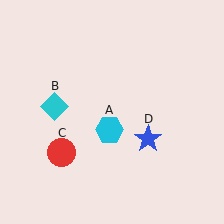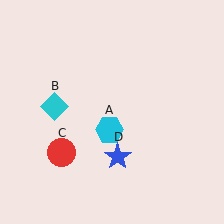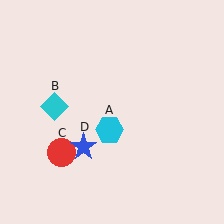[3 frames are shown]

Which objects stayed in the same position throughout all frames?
Cyan hexagon (object A) and cyan diamond (object B) and red circle (object C) remained stationary.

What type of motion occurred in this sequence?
The blue star (object D) rotated clockwise around the center of the scene.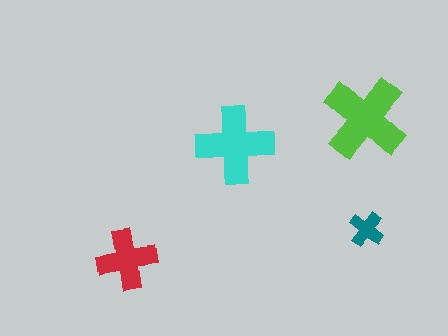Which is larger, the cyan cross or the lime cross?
The lime one.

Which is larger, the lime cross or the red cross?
The lime one.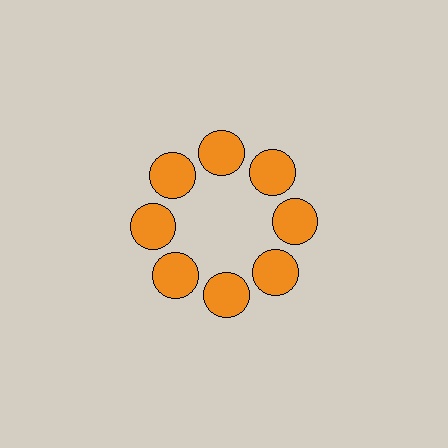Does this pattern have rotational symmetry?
Yes, this pattern has 8-fold rotational symmetry. It looks the same after rotating 45 degrees around the center.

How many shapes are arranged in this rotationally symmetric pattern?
There are 8 shapes, arranged in 8 groups of 1.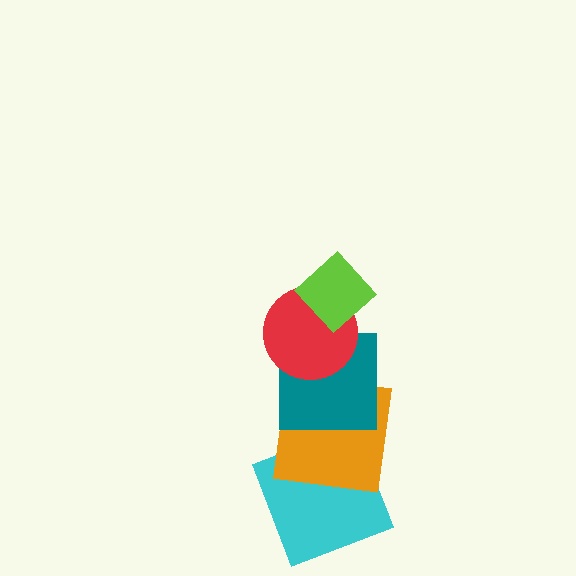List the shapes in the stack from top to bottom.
From top to bottom: the lime diamond, the red circle, the teal square, the orange square, the cyan square.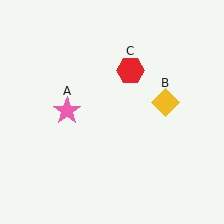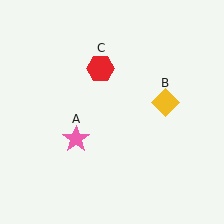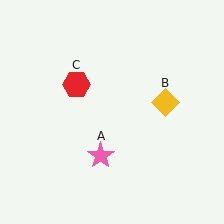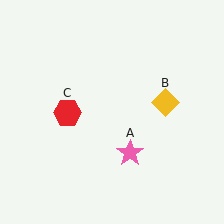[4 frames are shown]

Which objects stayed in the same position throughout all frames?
Yellow diamond (object B) remained stationary.